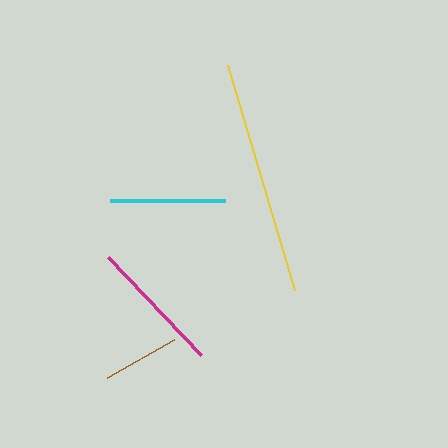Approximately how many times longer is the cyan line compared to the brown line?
The cyan line is approximately 1.5 times the length of the brown line.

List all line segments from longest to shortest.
From longest to shortest: yellow, magenta, cyan, brown.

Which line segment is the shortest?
The brown line is the shortest at approximately 77 pixels.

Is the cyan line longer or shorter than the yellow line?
The yellow line is longer than the cyan line.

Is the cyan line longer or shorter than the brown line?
The cyan line is longer than the brown line.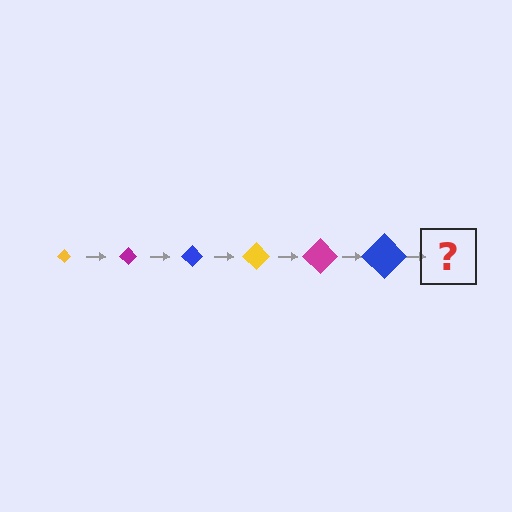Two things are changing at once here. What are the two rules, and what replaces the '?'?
The two rules are that the diamond grows larger each step and the color cycles through yellow, magenta, and blue. The '?' should be a yellow diamond, larger than the previous one.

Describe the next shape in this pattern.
It should be a yellow diamond, larger than the previous one.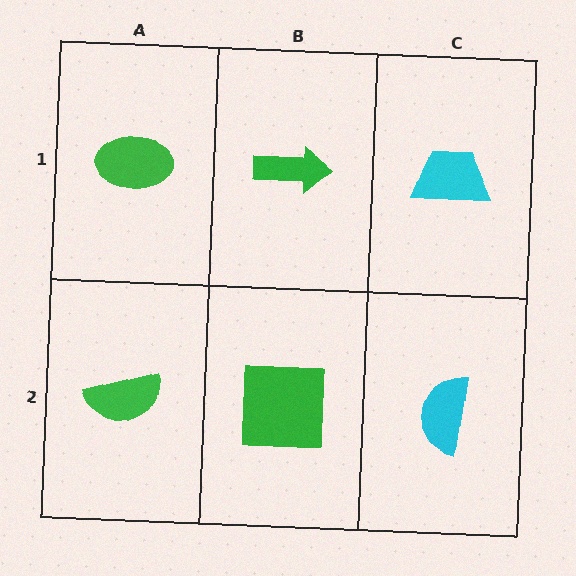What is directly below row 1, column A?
A green semicircle.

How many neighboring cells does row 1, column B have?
3.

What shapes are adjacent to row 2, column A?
A green ellipse (row 1, column A), a green square (row 2, column B).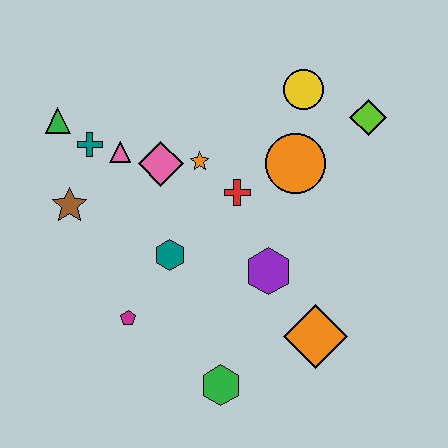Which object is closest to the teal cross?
The pink triangle is closest to the teal cross.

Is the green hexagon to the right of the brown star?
Yes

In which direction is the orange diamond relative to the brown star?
The orange diamond is to the right of the brown star.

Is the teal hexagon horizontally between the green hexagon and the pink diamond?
Yes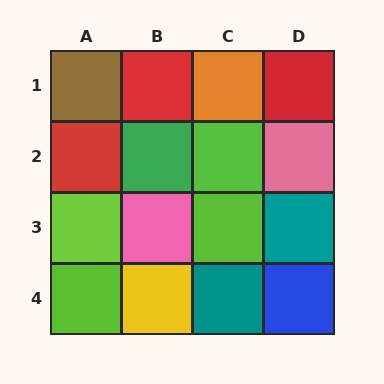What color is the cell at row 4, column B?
Yellow.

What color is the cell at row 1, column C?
Orange.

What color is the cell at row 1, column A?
Brown.